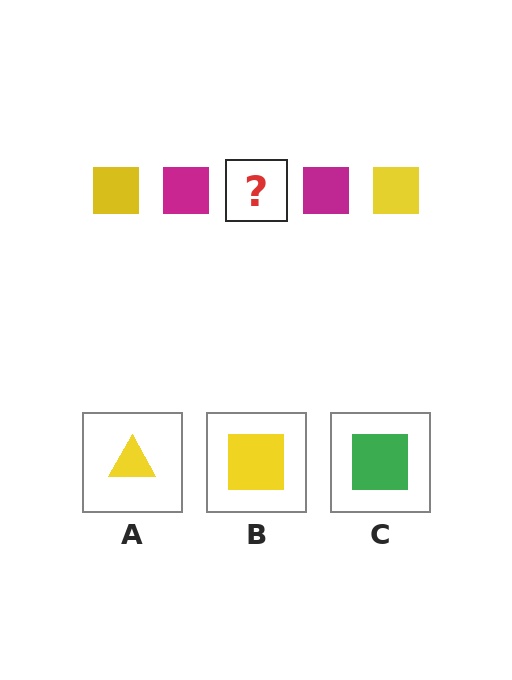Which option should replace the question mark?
Option B.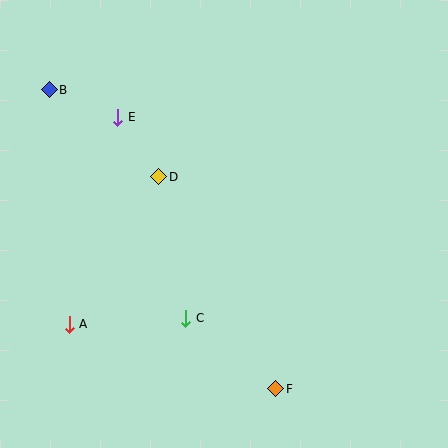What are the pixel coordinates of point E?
Point E is at (118, 117).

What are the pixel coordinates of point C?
Point C is at (186, 318).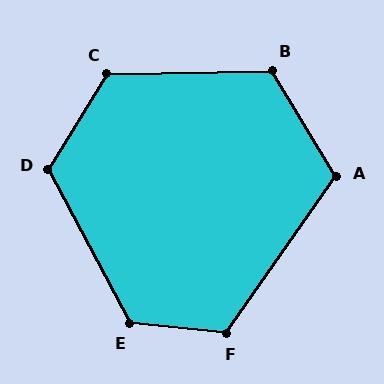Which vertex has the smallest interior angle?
A, at approximately 114 degrees.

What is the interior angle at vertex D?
Approximately 121 degrees (obtuse).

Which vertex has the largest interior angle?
E, at approximately 124 degrees.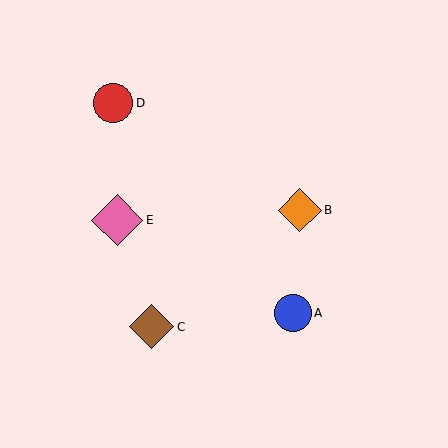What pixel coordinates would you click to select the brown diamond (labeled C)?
Click at (152, 327) to select the brown diamond C.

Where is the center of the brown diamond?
The center of the brown diamond is at (152, 327).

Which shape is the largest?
The pink diamond (labeled E) is the largest.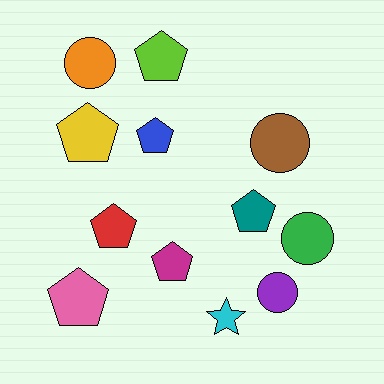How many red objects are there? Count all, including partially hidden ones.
There is 1 red object.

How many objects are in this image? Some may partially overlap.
There are 12 objects.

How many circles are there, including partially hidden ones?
There are 4 circles.